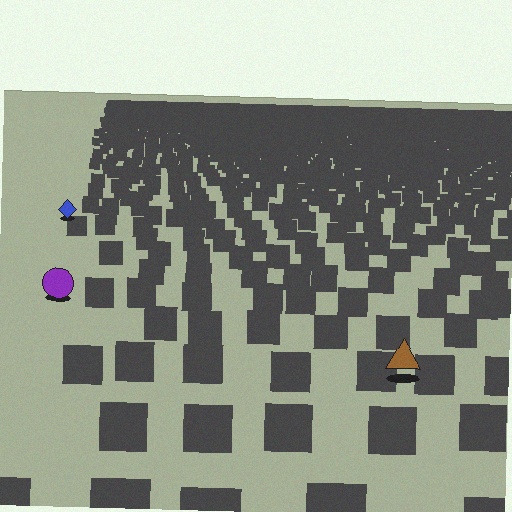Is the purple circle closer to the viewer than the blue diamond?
Yes. The purple circle is closer — you can tell from the texture gradient: the ground texture is coarser near it.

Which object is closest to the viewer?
The brown triangle is closest. The texture marks near it are larger and more spread out.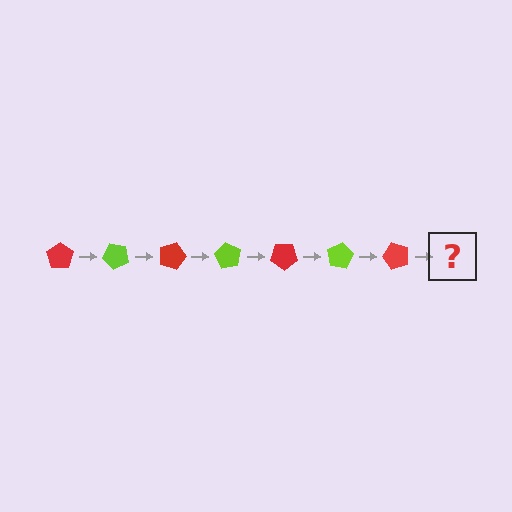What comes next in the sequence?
The next element should be a lime pentagon, rotated 315 degrees from the start.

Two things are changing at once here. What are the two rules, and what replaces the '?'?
The two rules are that it rotates 45 degrees each step and the color cycles through red and lime. The '?' should be a lime pentagon, rotated 315 degrees from the start.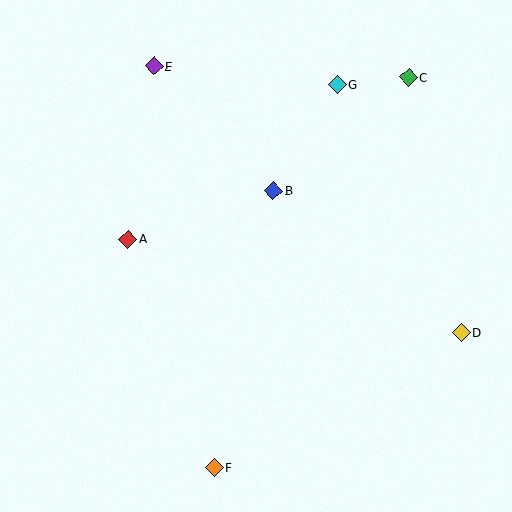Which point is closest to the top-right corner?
Point C is closest to the top-right corner.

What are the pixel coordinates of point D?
Point D is at (461, 333).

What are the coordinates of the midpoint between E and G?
The midpoint between E and G is at (246, 75).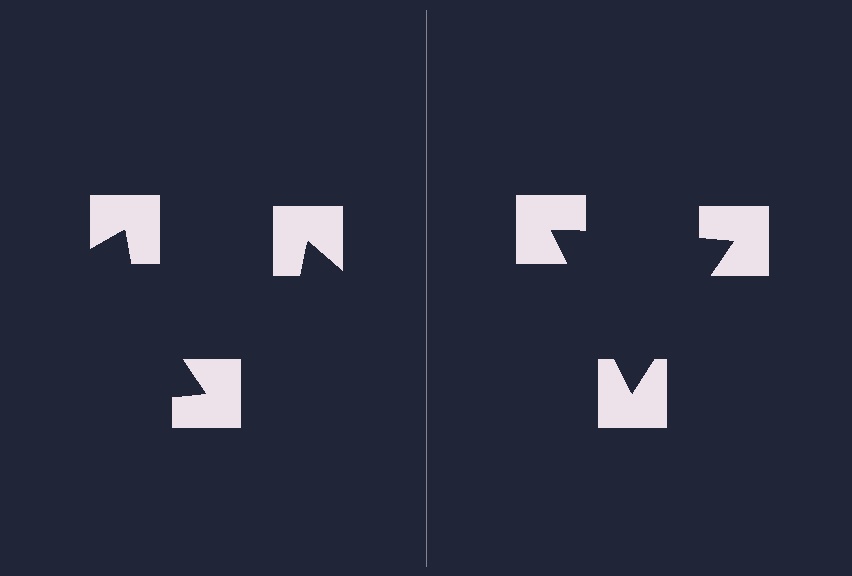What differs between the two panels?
The notched squares are positioned identically on both sides; only the wedge orientations differ. On the right they align to a triangle; on the left they are misaligned.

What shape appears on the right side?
An illusory triangle.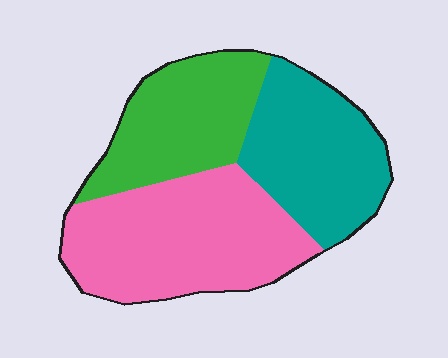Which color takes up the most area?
Pink, at roughly 40%.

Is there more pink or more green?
Pink.